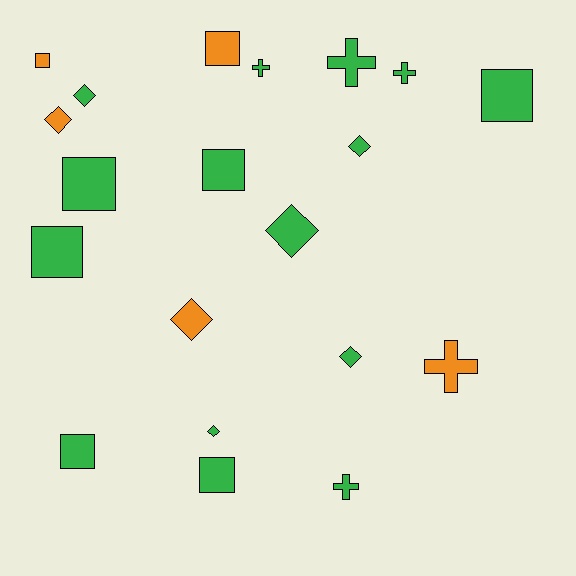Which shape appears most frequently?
Square, with 8 objects.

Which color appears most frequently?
Green, with 15 objects.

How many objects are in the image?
There are 20 objects.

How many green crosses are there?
There are 4 green crosses.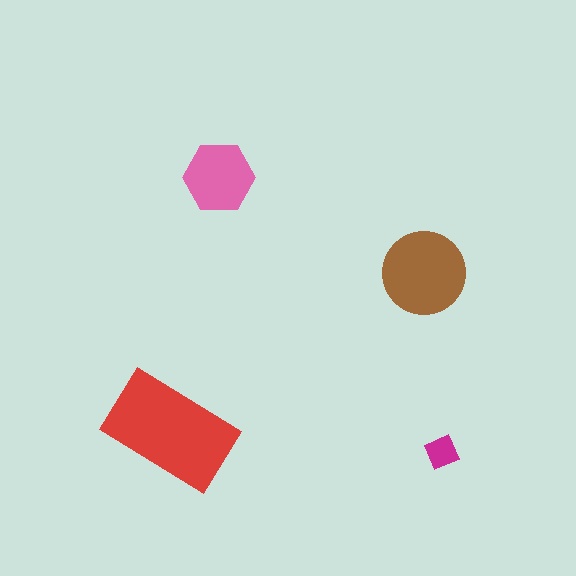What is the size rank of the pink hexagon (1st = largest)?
3rd.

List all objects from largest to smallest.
The red rectangle, the brown circle, the pink hexagon, the magenta square.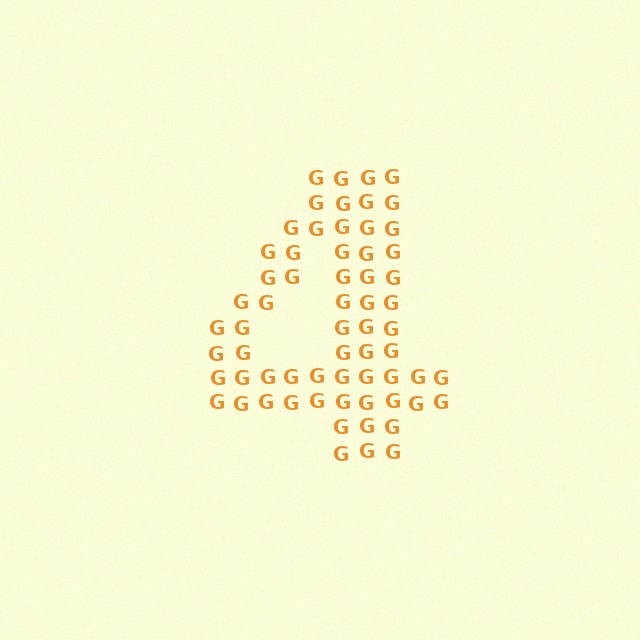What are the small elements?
The small elements are letter G's.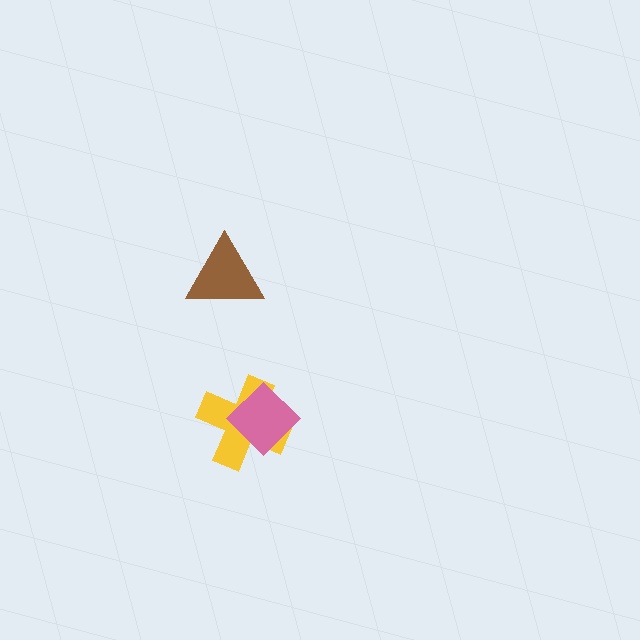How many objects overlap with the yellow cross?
1 object overlaps with the yellow cross.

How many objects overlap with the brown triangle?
0 objects overlap with the brown triangle.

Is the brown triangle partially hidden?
No, no other shape covers it.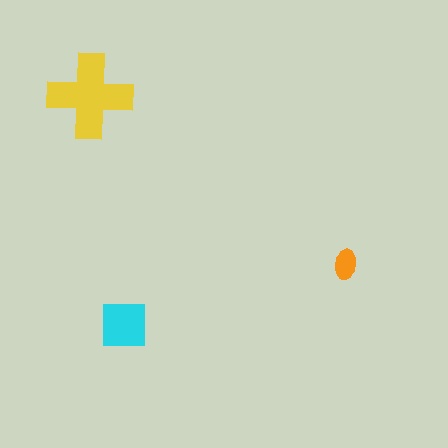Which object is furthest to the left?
The yellow cross is leftmost.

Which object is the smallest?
The orange ellipse.